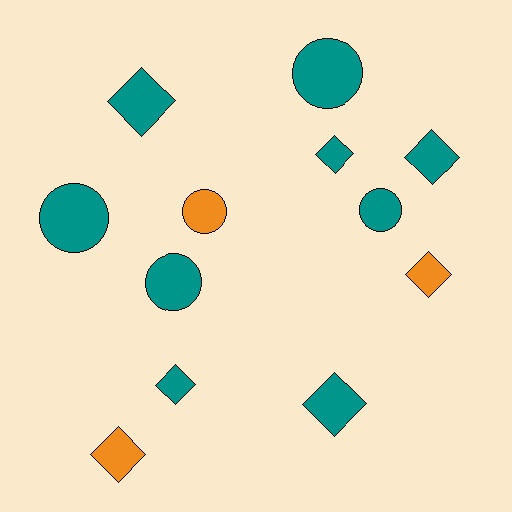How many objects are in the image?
There are 12 objects.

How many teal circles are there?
There are 4 teal circles.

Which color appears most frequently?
Teal, with 9 objects.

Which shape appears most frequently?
Diamond, with 7 objects.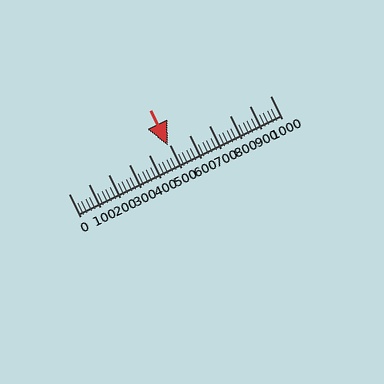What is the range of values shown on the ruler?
The ruler shows values from 0 to 1000.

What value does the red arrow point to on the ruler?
The red arrow points to approximately 495.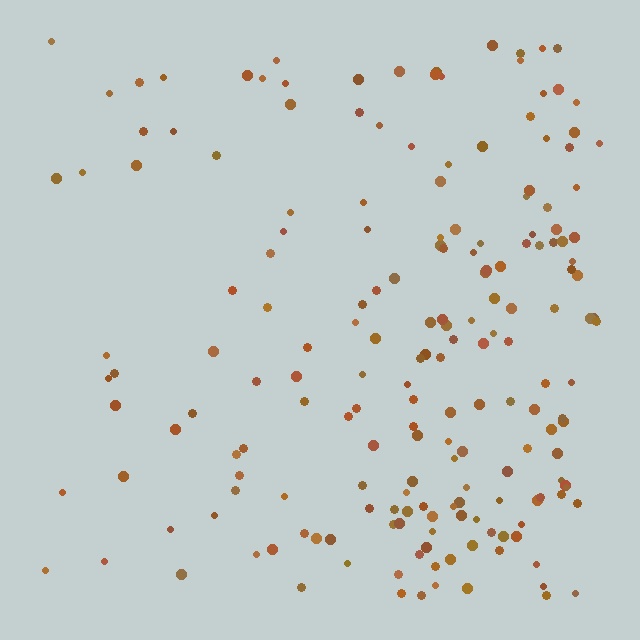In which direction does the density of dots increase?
From left to right, with the right side densest.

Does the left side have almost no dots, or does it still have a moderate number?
Still a moderate number, just noticeably fewer than the right.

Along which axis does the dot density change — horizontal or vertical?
Horizontal.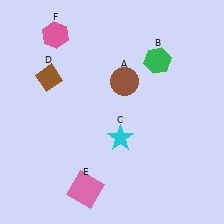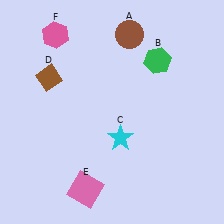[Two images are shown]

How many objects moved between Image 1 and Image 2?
1 object moved between the two images.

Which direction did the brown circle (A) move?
The brown circle (A) moved up.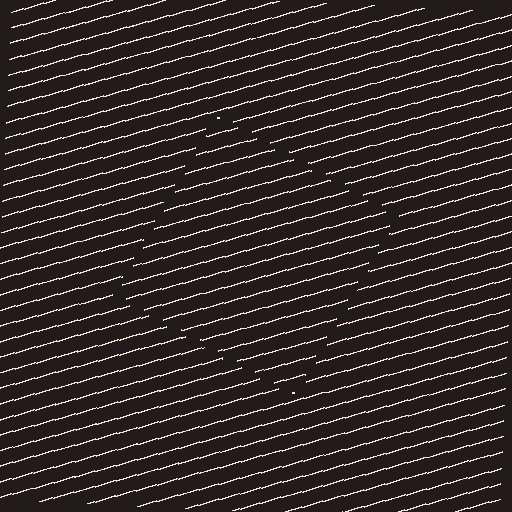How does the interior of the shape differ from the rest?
The interior of the shape contains the same grating, shifted by half a period — the contour is defined by the phase discontinuity where line-ends from the inner and outer gratings abut.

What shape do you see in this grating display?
An illusory square. The interior of the shape contains the same grating, shifted by half a period — the contour is defined by the phase discontinuity where line-ends from the inner and outer gratings abut.